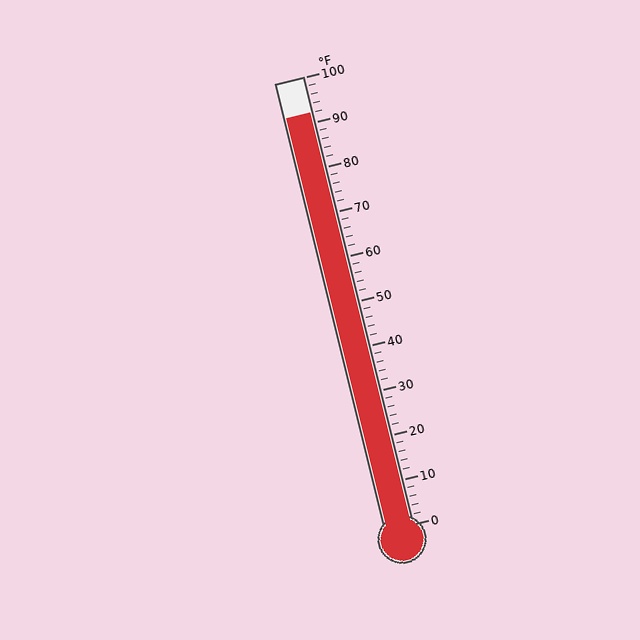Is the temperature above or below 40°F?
The temperature is above 40°F.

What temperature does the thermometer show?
The thermometer shows approximately 92°F.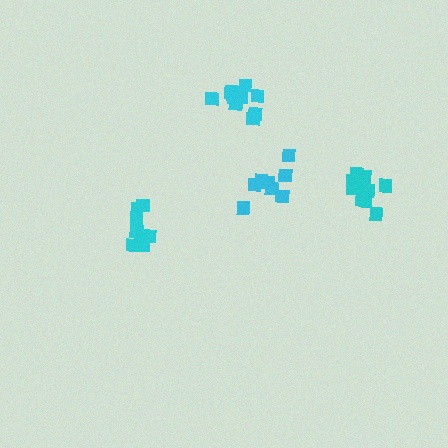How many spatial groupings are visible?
There are 4 spatial groupings.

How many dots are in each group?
Group 1: 11 dots, Group 2: 11 dots, Group 3: 8 dots, Group 4: 8 dots (38 total).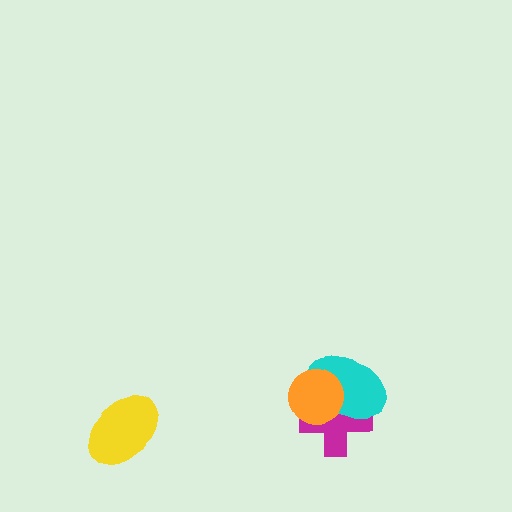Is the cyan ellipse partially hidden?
Yes, it is partially covered by another shape.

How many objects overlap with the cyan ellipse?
2 objects overlap with the cyan ellipse.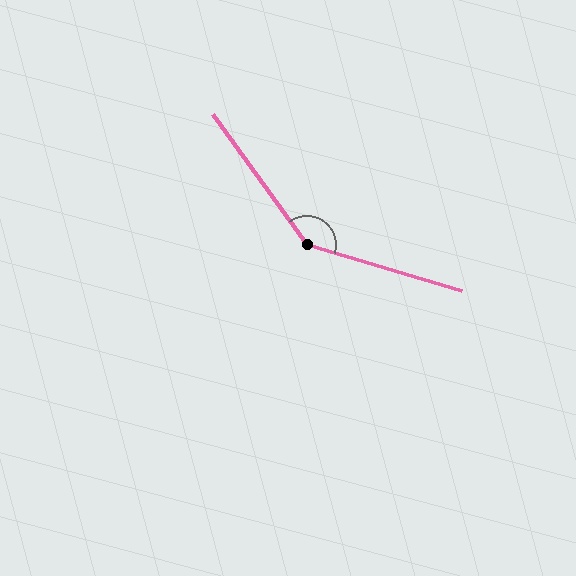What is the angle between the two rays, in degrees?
Approximately 142 degrees.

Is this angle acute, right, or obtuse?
It is obtuse.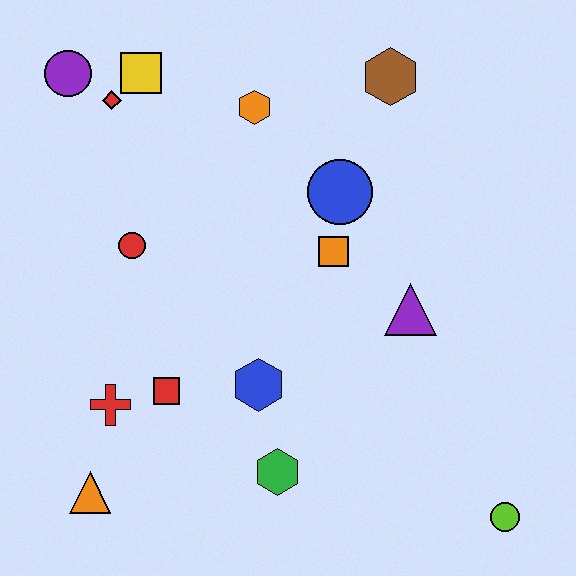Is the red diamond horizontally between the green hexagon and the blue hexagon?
No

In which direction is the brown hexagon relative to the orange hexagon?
The brown hexagon is to the right of the orange hexagon.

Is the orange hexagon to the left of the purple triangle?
Yes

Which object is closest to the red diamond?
The yellow square is closest to the red diamond.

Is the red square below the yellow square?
Yes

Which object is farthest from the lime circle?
The purple circle is farthest from the lime circle.